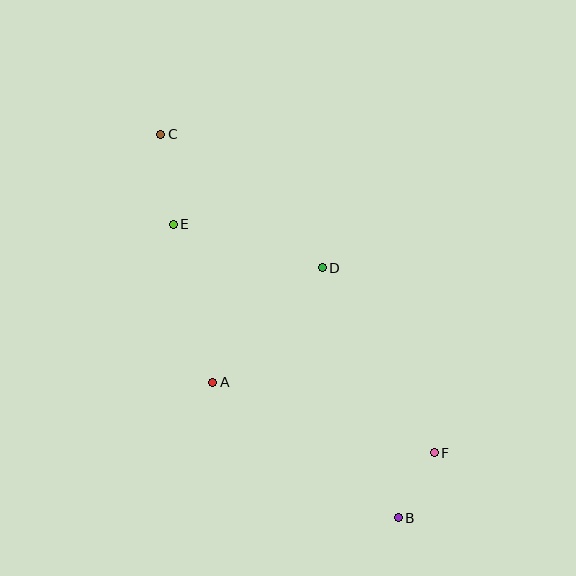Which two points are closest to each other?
Points B and F are closest to each other.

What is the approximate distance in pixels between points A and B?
The distance between A and B is approximately 229 pixels.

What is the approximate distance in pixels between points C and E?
The distance between C and E is approximately 91 pixels.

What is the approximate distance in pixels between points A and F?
The distance between A and F is approximately 232 pixels.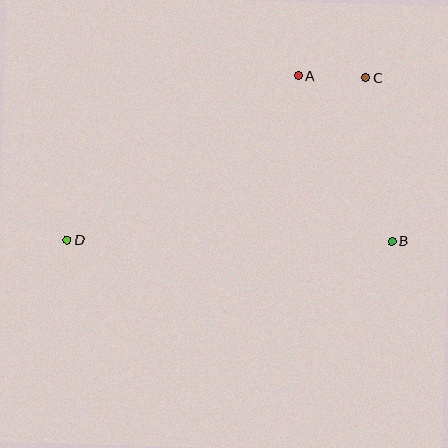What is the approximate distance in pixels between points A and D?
The distance between A and D is approximately 283 pixels.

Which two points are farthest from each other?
Points C and D are farthest from each other.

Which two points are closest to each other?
Points A and C are closest to each other.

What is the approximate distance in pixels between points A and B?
The distance between A and B is approximately 190 pixels.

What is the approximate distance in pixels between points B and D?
The distance between B and D is approximately 325 pixels.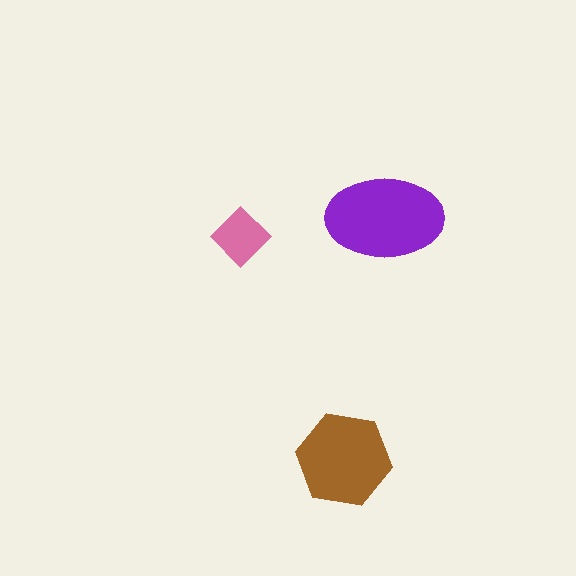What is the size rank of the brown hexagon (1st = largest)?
2nd.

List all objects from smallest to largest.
The pink diamond, the brown hexagon, the purple ellipse.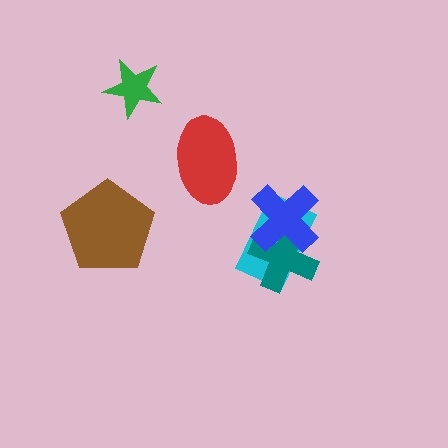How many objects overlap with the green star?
0 objects overlap with the green star.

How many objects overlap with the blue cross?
2 objects overlap with the blue cross.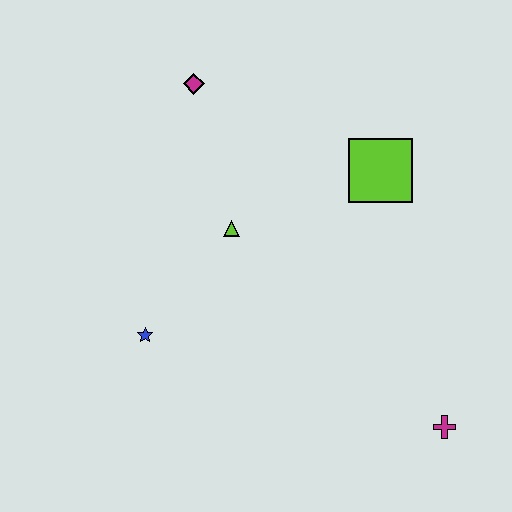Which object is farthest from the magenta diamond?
The magenta cross is farthest from the magenta diamond.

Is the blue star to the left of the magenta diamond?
Yes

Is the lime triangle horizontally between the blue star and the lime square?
Yes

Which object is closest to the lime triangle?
The blue star is closest to the lime triangle.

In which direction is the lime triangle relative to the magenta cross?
The lime triangle is to the left of the magenta cross.